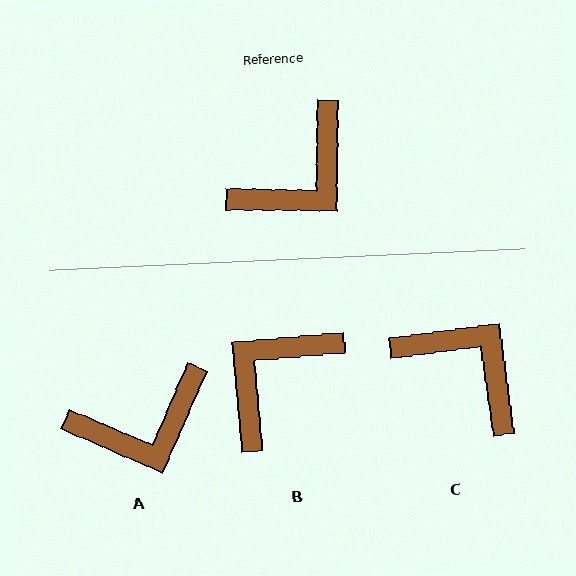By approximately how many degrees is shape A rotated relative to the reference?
Approximately 23 degrees clockwise.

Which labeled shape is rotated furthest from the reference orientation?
B, about 174 degrees away.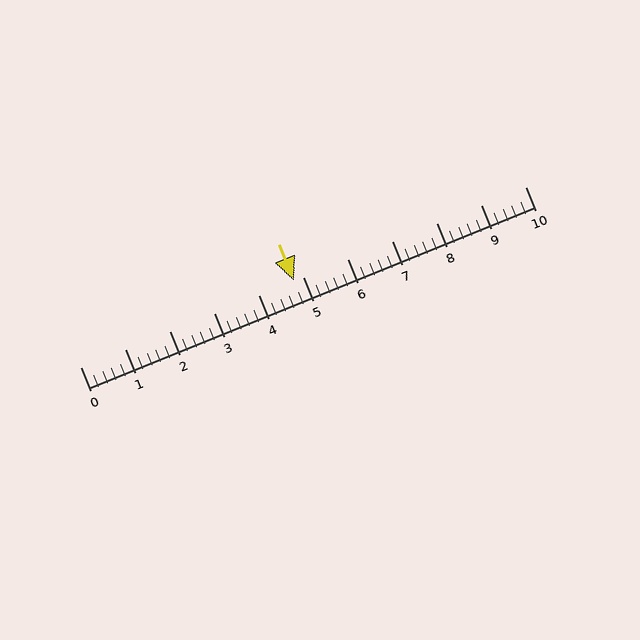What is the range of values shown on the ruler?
The ruler shows values from 0 to 10.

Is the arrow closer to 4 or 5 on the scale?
The arrow is closer to 5.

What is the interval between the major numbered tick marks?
The major tick marks are spaced 1 units apart.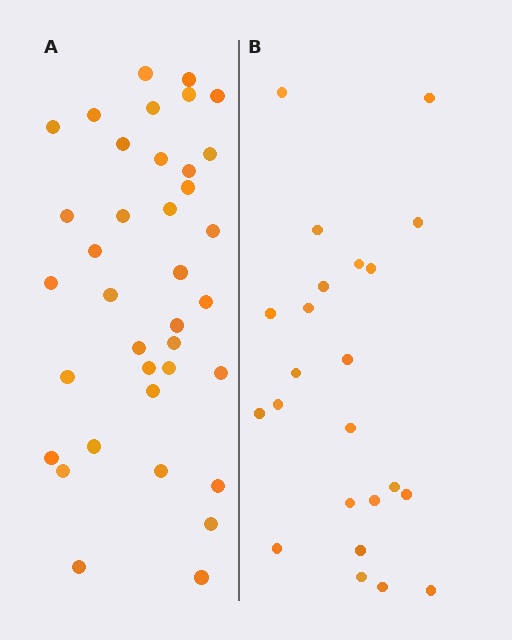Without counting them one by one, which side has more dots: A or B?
Region A (the left region) has more dots.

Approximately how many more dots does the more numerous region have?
Region A has approximately 15 more dots than region B.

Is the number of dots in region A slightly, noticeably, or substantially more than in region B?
Region A has substantially more. The ratio is roughly 1.6 to 1.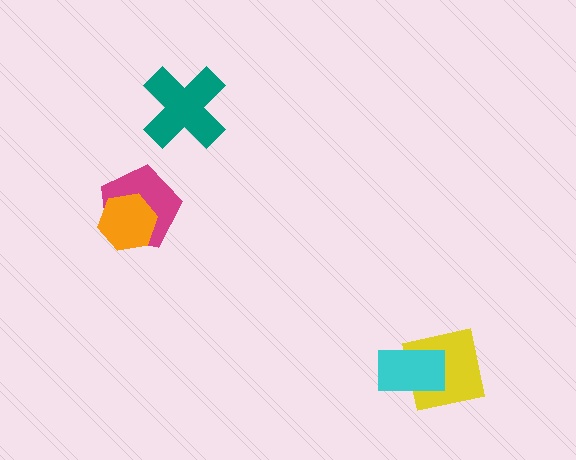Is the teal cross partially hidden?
No, no other shape covers it.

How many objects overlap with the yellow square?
1 object overlaps with the yellow square.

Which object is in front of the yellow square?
The cyan rectangle is in front of the yellow square.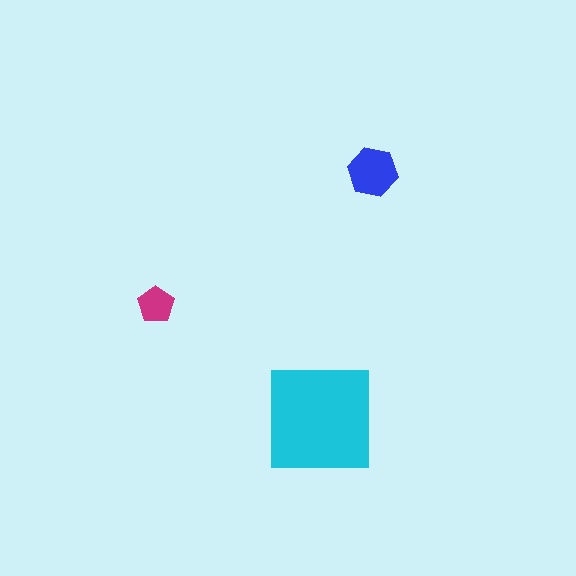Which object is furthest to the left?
The magenta pentagon is leftmost.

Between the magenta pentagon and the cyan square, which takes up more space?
The cyan square.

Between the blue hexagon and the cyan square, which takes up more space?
The cyan square.